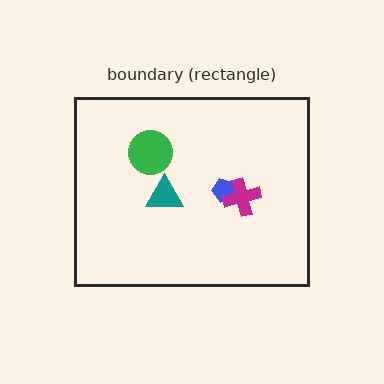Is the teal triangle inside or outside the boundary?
Inside.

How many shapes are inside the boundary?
4 inside, 0 outside.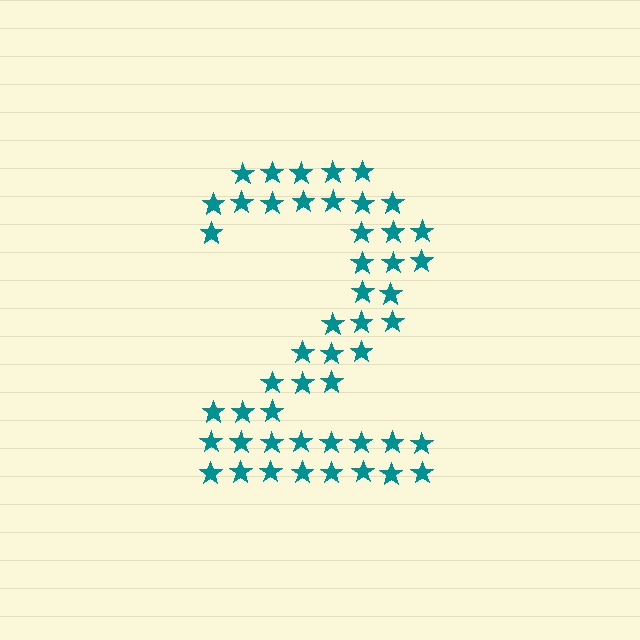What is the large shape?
The large shape is the digit 2.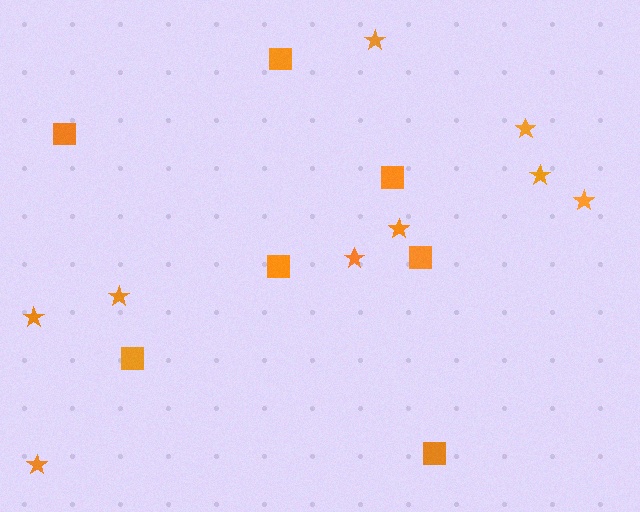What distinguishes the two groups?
There are 2 groups: one group of squares (7) and one group of stars (9).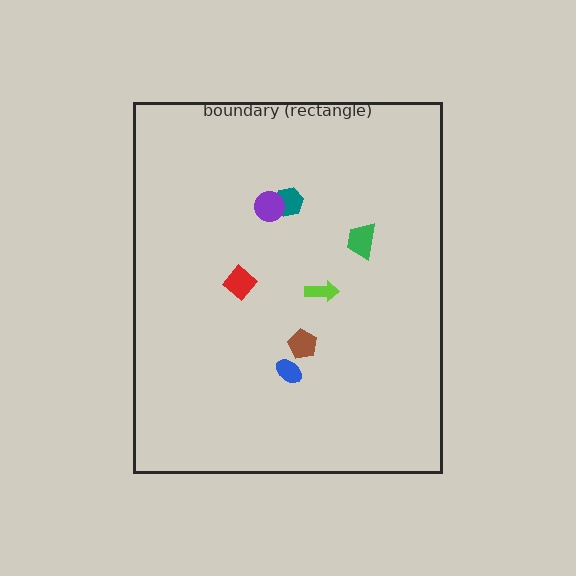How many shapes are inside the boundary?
7 inside, 0 outside.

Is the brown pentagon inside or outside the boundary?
Inside.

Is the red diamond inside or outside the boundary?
Inside.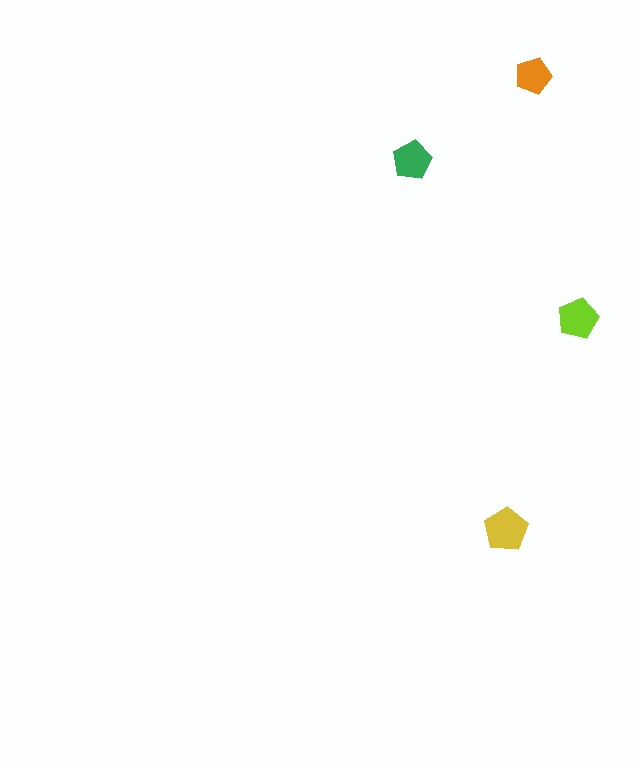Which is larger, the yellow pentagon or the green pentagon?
The yellow one.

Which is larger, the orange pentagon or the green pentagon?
The green one.